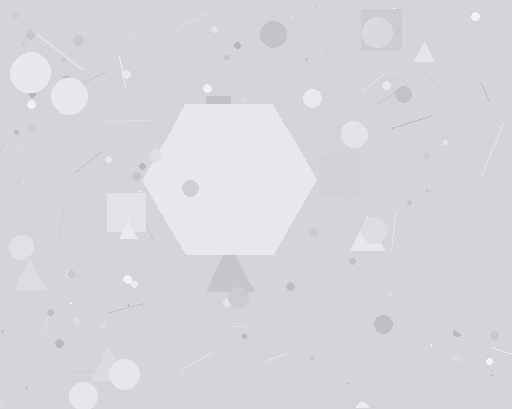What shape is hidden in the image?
A hexagon is hidden in the image.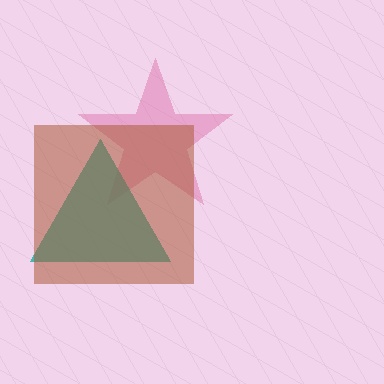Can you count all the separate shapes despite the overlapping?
Yes, there are 3 separate shapes.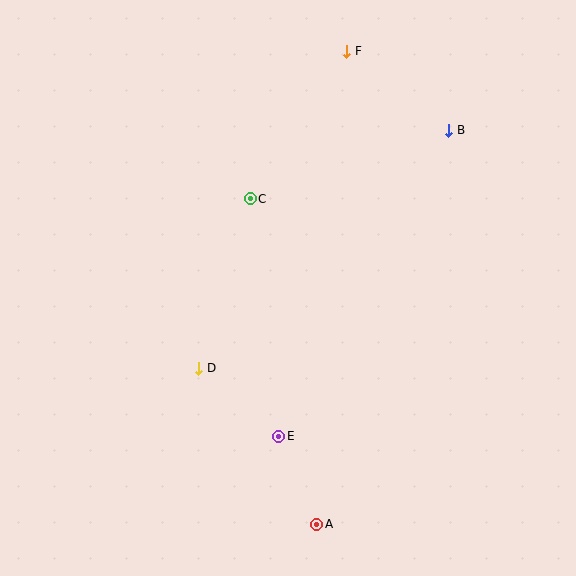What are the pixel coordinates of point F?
Point F is at (347, 51).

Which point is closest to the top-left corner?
Point C is closest to the top-left corner.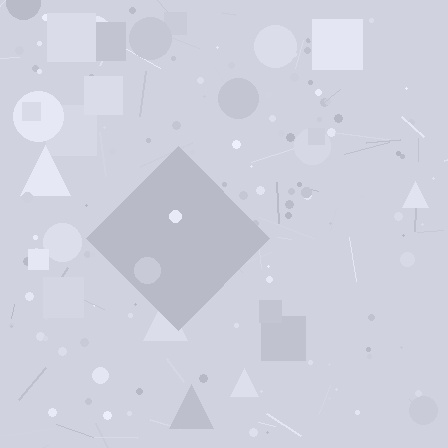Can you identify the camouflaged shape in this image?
The camouflaged shape is a diamond.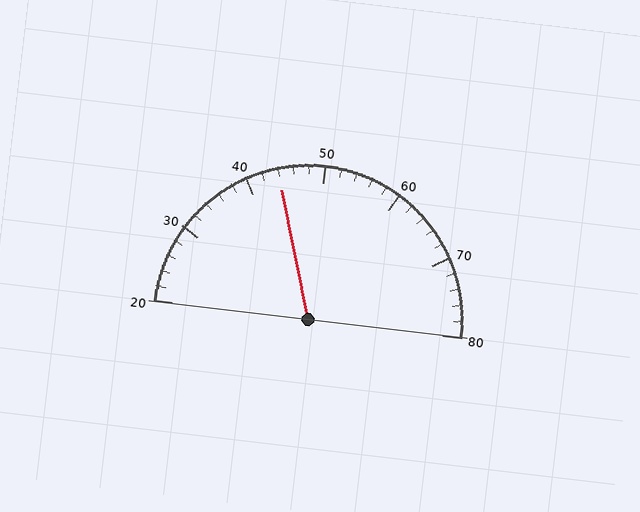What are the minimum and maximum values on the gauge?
The gauge ranges from 20 to 80.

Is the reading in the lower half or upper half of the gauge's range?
The reading is in the lower half of the range (20 to 80).